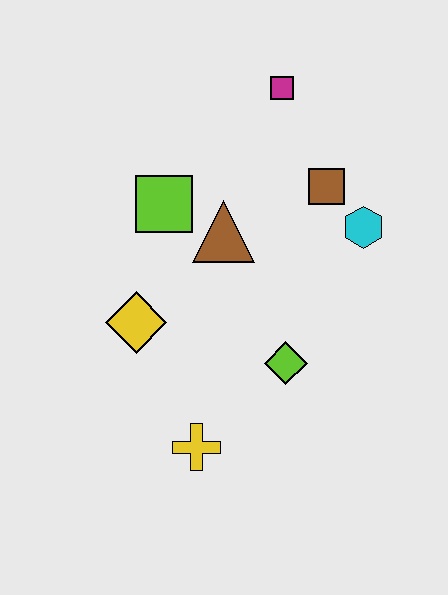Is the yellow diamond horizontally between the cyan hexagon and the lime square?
No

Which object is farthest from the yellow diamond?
The magenta square is farthest from the yellow diamond.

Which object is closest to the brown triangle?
The lime square is closest to the brown triangle.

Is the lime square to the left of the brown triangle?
Yes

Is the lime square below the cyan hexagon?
No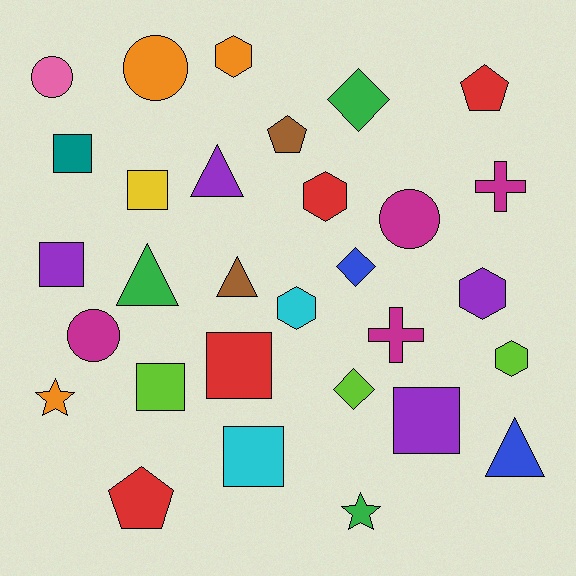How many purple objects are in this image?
There are 4 purple objects.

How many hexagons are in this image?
There are 5 hexagons.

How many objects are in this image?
There are 30 objects.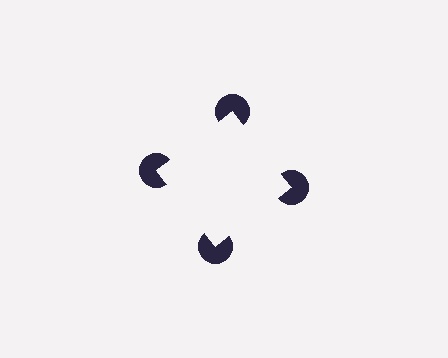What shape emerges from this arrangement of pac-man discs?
An illusory square — its edges are inferred from the aligned wedge cuts in the pac-man discs, not physically drawn.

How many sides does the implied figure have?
4 sides.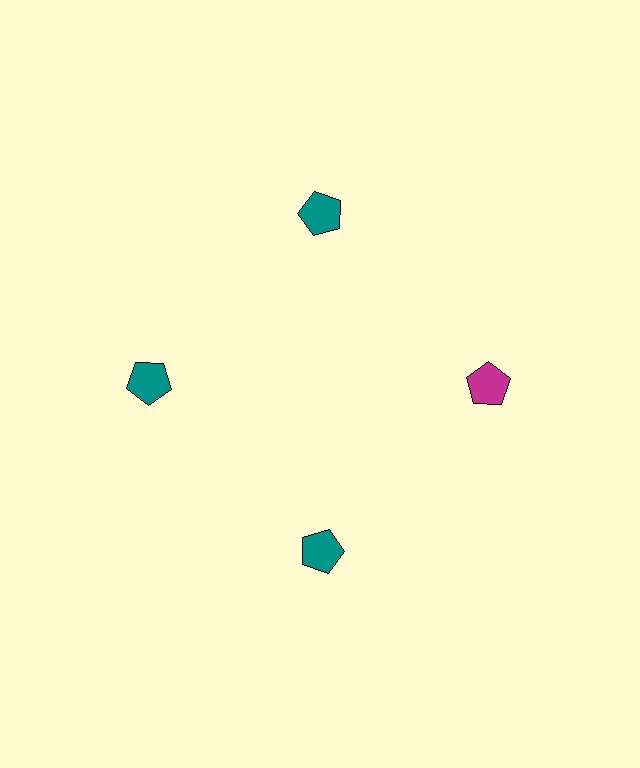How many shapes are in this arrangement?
There are 4 shapes arranged in a ring pattern.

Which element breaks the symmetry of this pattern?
The magenta pentagon at roughly the 3 o'clock position breaks the symmetry. All other shapes are teal pentagons.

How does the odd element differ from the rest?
It has a different color: magenta instead of teal.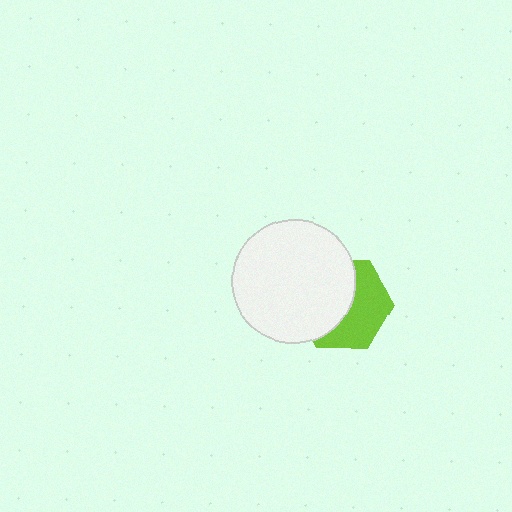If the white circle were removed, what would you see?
You would see the complete lime hexagon.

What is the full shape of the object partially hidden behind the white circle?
The partially hidden object is a lime hexagon.